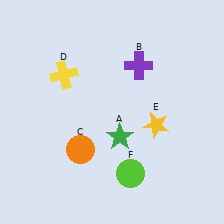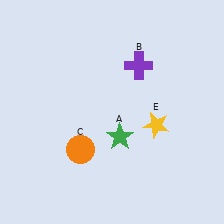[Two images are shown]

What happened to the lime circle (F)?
The lime circle (F) was removed in Image 2. It was in the bottom-right area of Image 1.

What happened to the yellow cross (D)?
The yellow cross (D) was removed in Image 2. It was in the top-left area of Image 1.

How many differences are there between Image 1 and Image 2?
There are 2 differences between the two images.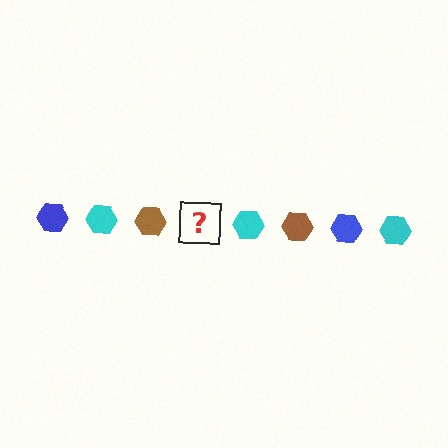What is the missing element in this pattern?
The missing element is a blue hexagon.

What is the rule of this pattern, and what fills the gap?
The rule is that the pattern cycles through blue, cyan, brown hexagons. The gap should be filled with a blue hexagon.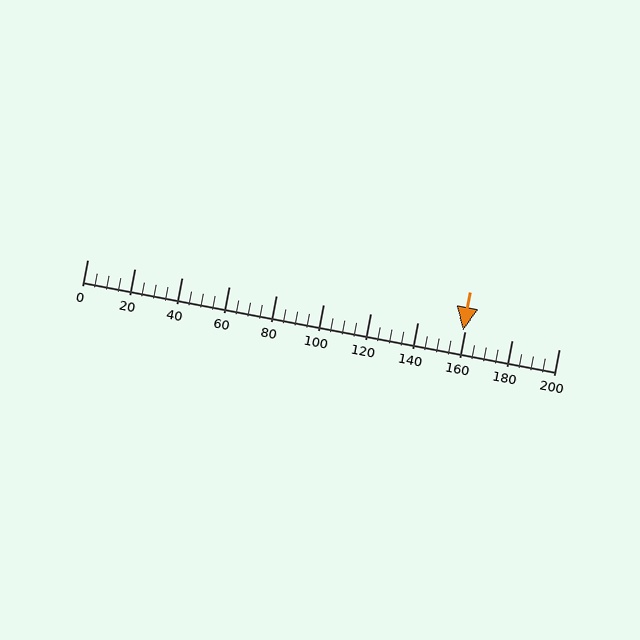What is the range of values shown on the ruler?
The ruler shows values from 0 to 200.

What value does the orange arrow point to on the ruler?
The orange arrow points to approximately 160.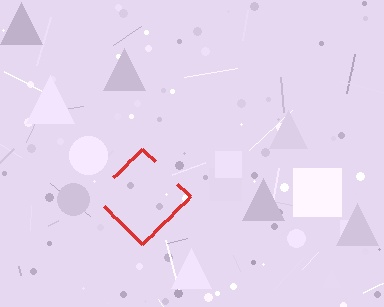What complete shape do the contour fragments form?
The contour fragments form a diamond.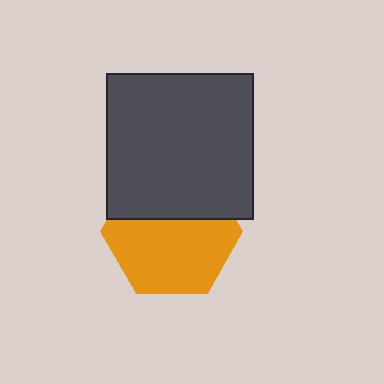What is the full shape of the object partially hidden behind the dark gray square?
The partially hidden object is an orange hexagon.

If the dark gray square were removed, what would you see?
You would see the complete orange hexagon.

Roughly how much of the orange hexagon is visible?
About half of it is visible (roughly 62%).